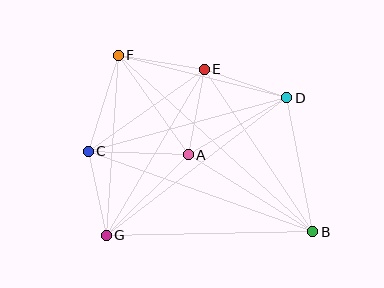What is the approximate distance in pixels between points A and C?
The distance between A and C is approximately 100 pixels.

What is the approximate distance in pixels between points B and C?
The distance between B and C is approximately 239 pixels.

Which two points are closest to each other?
Points C and G are closest to each other.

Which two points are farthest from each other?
Points B and F are farthest from each other.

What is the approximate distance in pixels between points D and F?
The distance between D and F is approximately 174 pixels.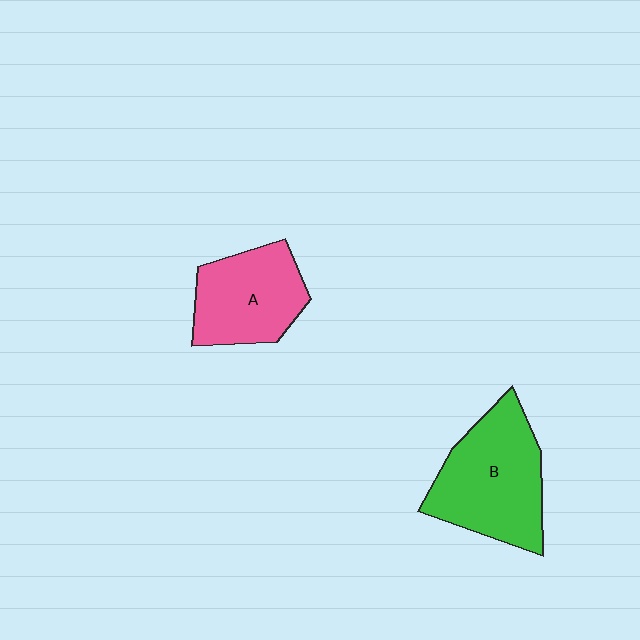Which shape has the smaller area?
Shape A (pink).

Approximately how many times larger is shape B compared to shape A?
Approximately 1.3 times.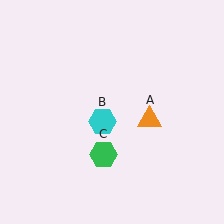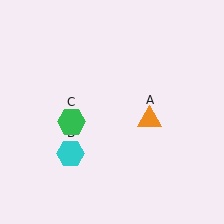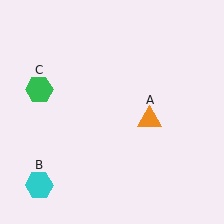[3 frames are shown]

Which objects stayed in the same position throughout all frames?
Orange triangle (object A) remained stationary.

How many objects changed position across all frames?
2 objects changed position: cyan hexagon (object B), green hexagon (object C).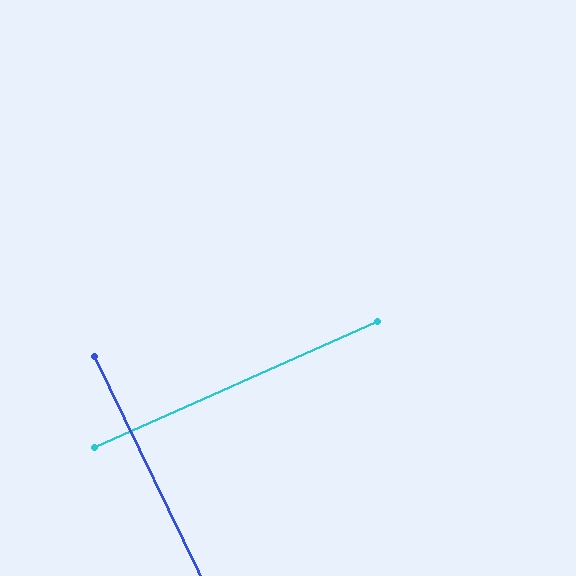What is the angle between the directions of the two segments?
Approximately 88 degrees.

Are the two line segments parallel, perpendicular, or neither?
Perpendicular — they meet at approximately 88°.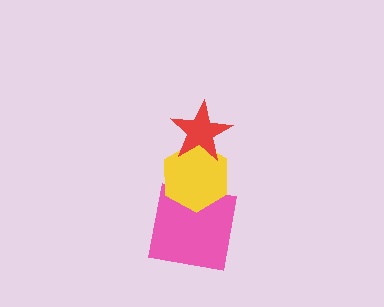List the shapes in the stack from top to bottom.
From top to bottom: the red star, the yellow hexagon, the pink square.